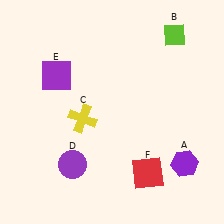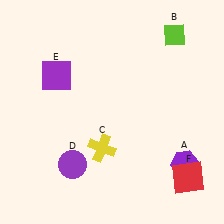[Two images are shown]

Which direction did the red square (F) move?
The red square (F) moved right.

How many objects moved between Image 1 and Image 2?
2 objects moved between the two images.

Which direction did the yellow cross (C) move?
The yellow cross (C) moved down.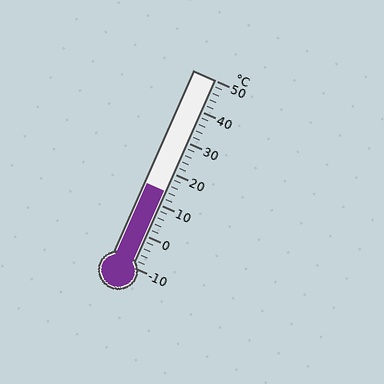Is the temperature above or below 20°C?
The temperature is below 20°C.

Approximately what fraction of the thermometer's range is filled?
The thermometer is filled to approximately 40% of its range.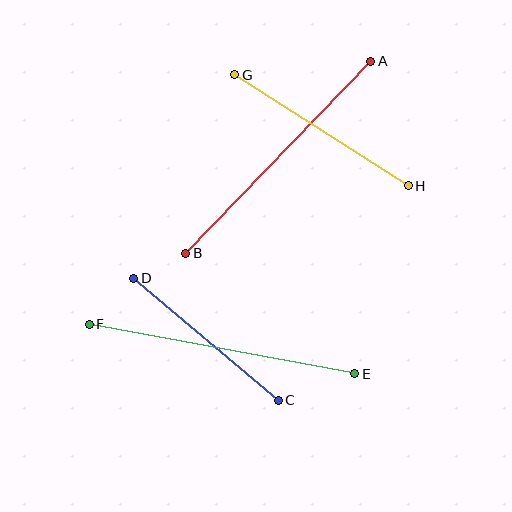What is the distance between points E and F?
The distance is approximately 270 pixels.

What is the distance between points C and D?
The distance is approximately 189 pixels.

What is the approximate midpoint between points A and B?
The midpoint is at approximately (278, 157) pixels.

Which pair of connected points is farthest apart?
Points E and F are farthest apart.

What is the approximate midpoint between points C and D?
The midpoint is at approximately (206, 339) pixels.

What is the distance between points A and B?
The distance is approximately 266 pixels.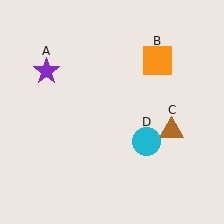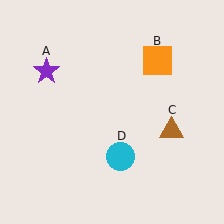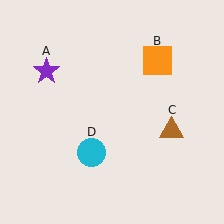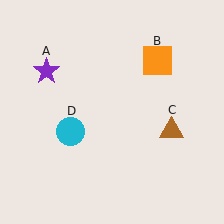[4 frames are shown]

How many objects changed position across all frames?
1 object changed position: cyan circle (object D).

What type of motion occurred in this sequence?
The cyan circle (object D) rotated clockwise around the center of the scene.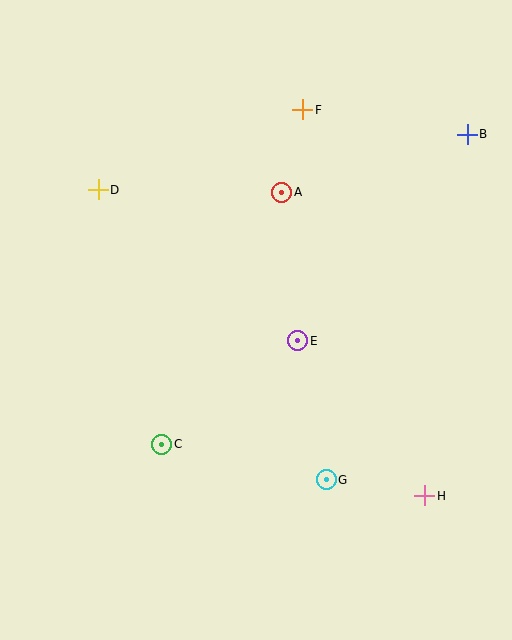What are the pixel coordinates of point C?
Point C is at (162, 444).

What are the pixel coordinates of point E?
Point E is at (298, 341).